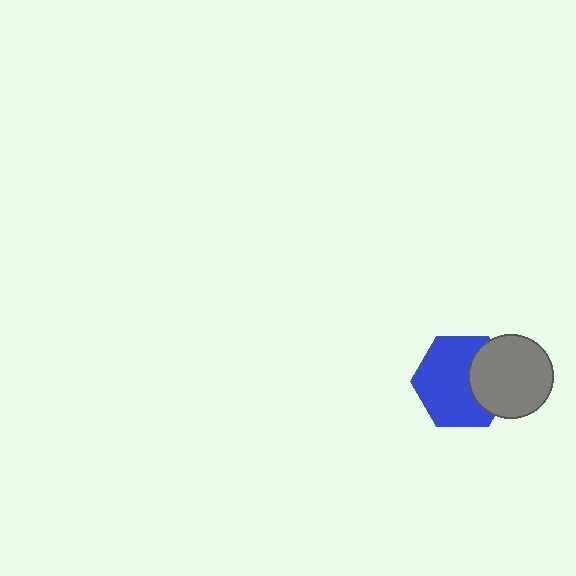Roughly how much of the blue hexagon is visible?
Most of it is visible (roughly 69%).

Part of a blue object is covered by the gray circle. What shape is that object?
It is a hexagon.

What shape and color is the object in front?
The object in front is a gray circle.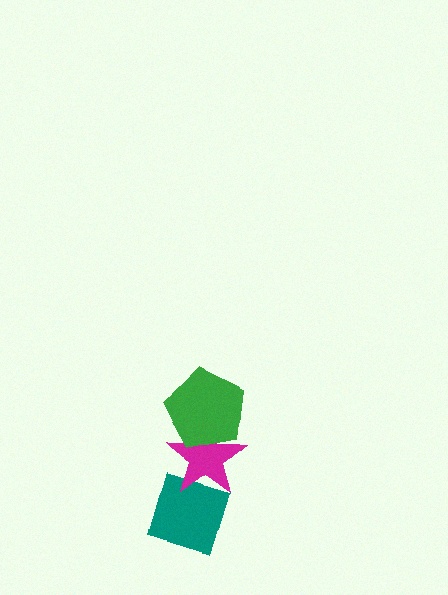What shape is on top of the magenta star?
The green pentagon is on top of the magenta star.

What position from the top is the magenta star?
The magenta star is 2nd from the top.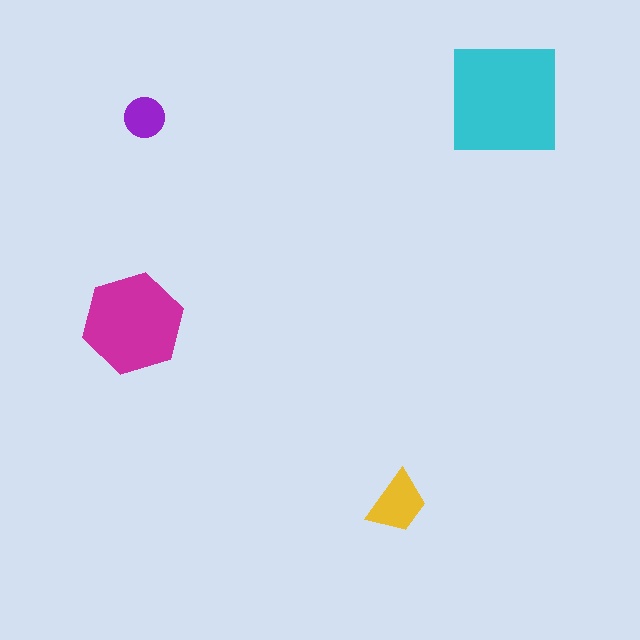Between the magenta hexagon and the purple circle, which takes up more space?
The magenta hexagon.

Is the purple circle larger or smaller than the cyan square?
Smaller.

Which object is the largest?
The cyan square.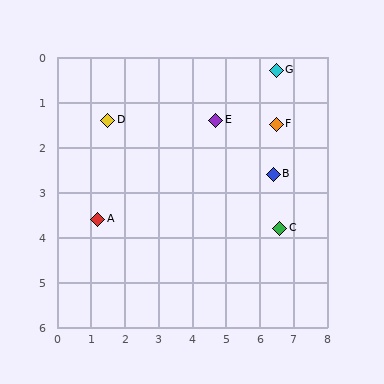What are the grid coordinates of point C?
Point C is at approximately (6.6, 3.8).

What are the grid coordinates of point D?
Point D is at approximately (1.5, 1.4).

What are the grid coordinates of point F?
Point F is at approximately (6.5, 1.5).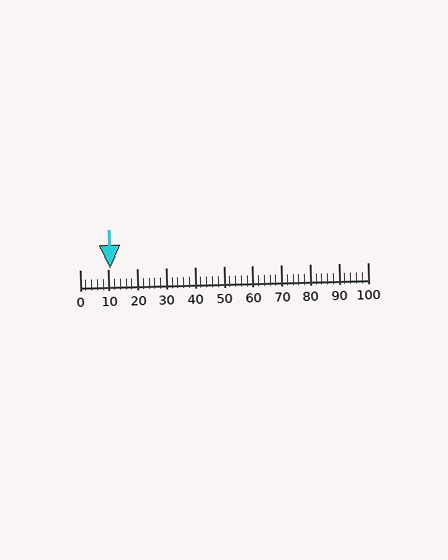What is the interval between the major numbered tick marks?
The major tick marks are spaced 10 units apart.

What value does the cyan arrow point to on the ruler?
The cyan arrow points to approximately 11.